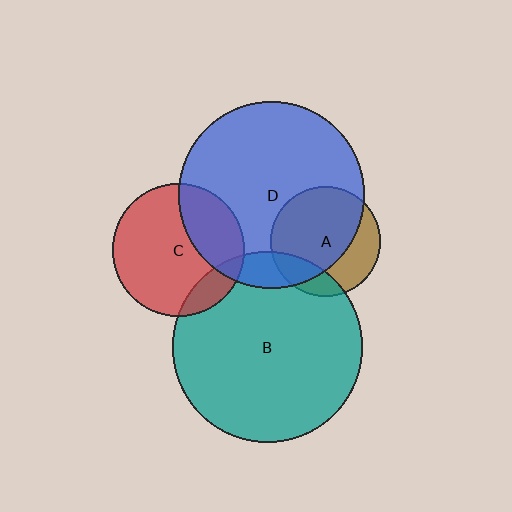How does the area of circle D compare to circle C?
Approximately 2.0 times.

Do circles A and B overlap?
Yes.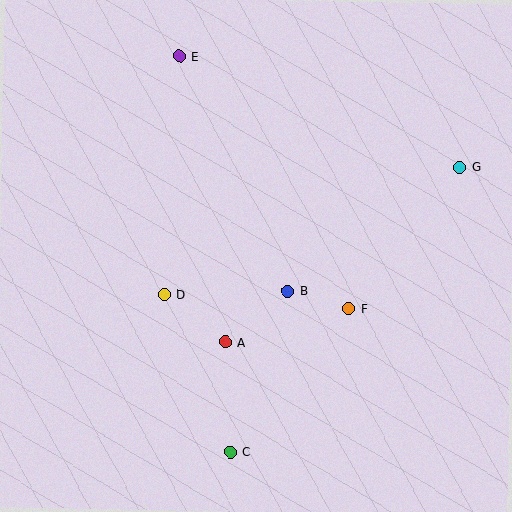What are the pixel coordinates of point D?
Point D is at (165, 295).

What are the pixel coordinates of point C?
Point C is at (230, 452).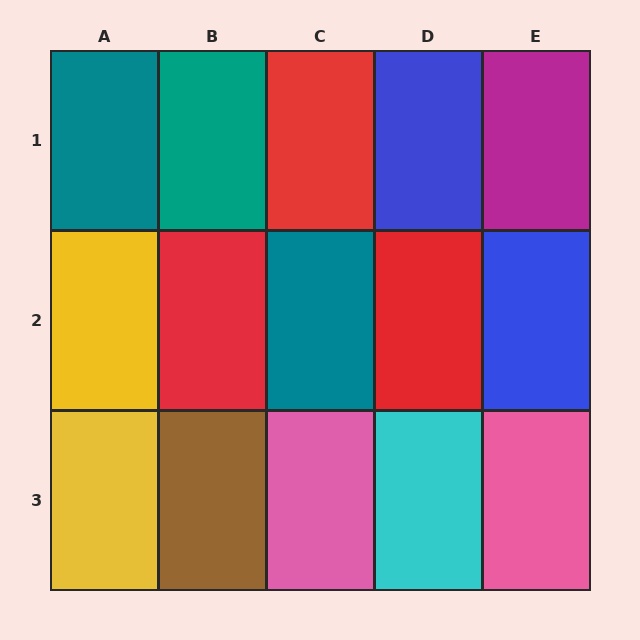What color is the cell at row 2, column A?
Yellow.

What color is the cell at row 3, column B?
Brown.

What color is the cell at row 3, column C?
Pink.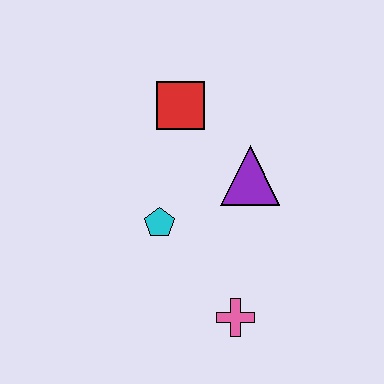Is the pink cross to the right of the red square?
Yes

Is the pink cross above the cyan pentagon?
No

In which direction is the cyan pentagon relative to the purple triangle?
The cyan pentagon is to the left of the purple triangle.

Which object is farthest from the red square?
The pink cross is farthest from the red square.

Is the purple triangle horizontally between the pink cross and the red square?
No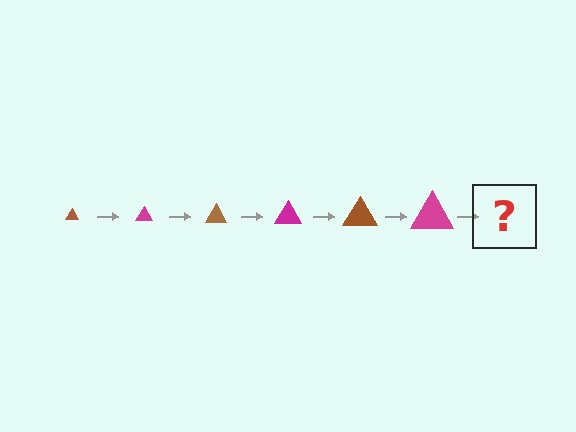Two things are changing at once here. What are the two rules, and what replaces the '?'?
The two rules are that the triangle grows larger each step and the color cycles through brown and magenta. The '?' should be a brown triangle, larger than the previous one.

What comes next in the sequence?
The next element should be a brown triangle, larger than the previous one.